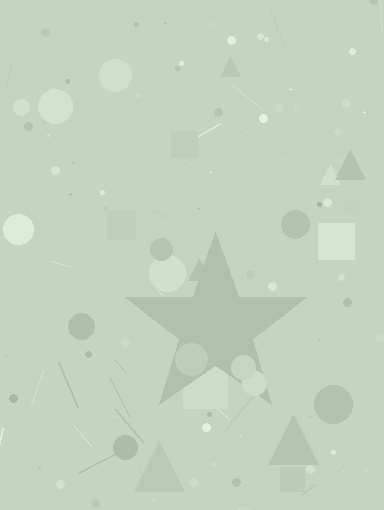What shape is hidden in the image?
A star is hidden in the image.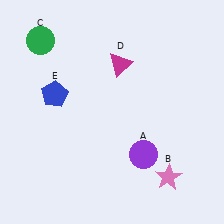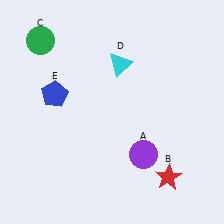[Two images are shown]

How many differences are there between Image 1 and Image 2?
There are 2 differences between the two images.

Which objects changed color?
B changed from pink to red. D changed from magenta to cyan.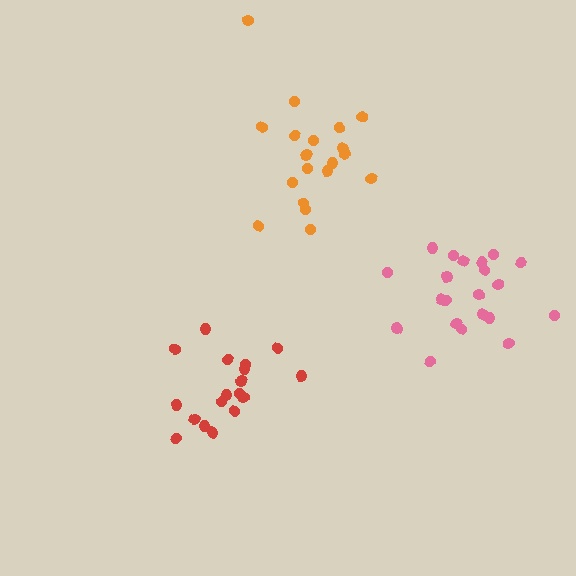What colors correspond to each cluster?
The clusters are colored: red, orange, pink.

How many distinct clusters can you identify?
There are 3 distinct clusters.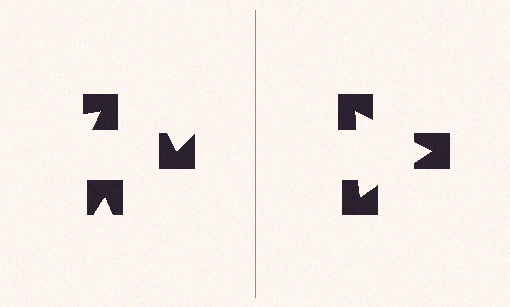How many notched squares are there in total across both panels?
6 — 3 on each side.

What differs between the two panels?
The notched squares are positioned identically on both sides; only the wedge orientations differ. On the right they align to a triangle; on the left they are misaligned.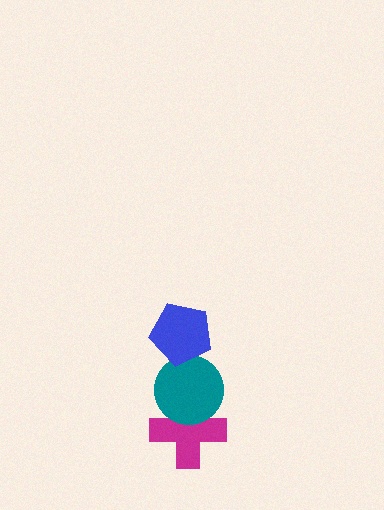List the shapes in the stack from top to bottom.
From top to bottom: the blue pentagon, the teal circle, the magenta cross.